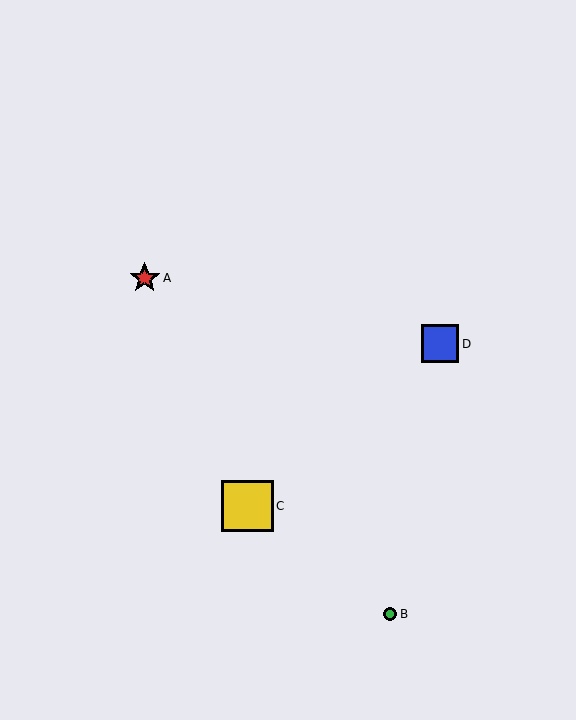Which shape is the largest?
The yellow square (labeled C) is the largest.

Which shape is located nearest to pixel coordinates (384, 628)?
The green circle (labeled B) at (390, 614) is nearest to that location.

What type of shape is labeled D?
Shape D is a blue square.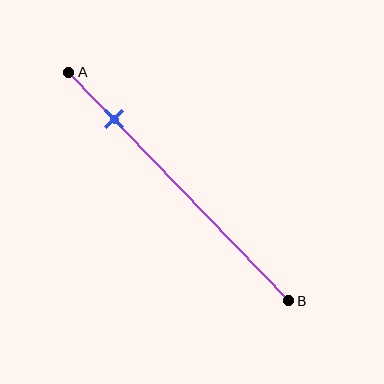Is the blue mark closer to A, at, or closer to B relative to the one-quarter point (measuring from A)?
The blue mark is closer to point A than the one-quarter point of segment AB.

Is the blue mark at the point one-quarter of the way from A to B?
No, the mark is at about 20% from A, not at the 25% one-quarter point.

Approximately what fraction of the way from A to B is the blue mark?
The blue mark is approximately 20% of the way from A to B.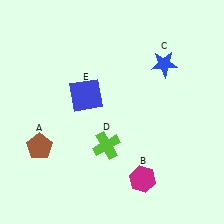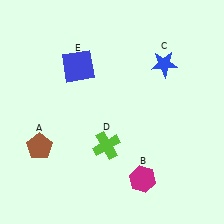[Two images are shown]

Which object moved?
The blue square (E) moved up.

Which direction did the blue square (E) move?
The blue square (E) moved up.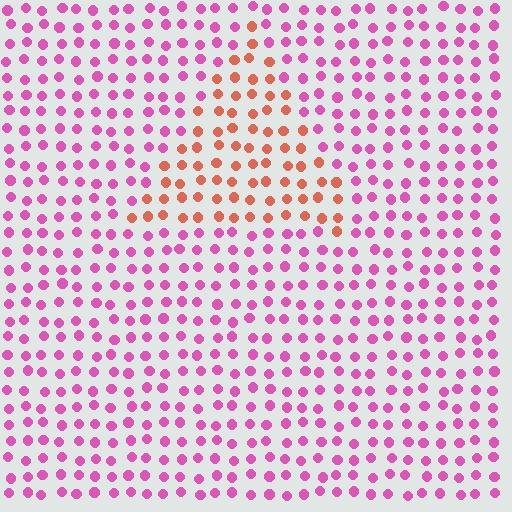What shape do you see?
I see a triangle.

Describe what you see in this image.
The image is filled with small pink elements in a uniform arrangement. A triangle-shaped region is visible where the elements are tinted to a slightly different hue, forming a subtle color boundary.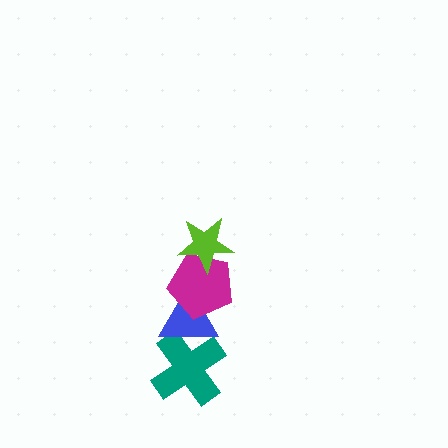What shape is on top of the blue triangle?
The magenta pentagon is on top of the blue triangle.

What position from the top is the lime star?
The lime star is 1st from the top.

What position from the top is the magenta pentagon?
The magenta pentagon is 2nd from the top.